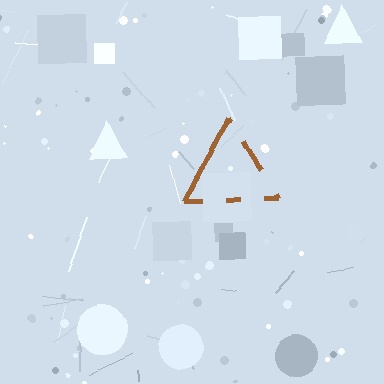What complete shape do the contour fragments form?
The contour fragments form a triangle.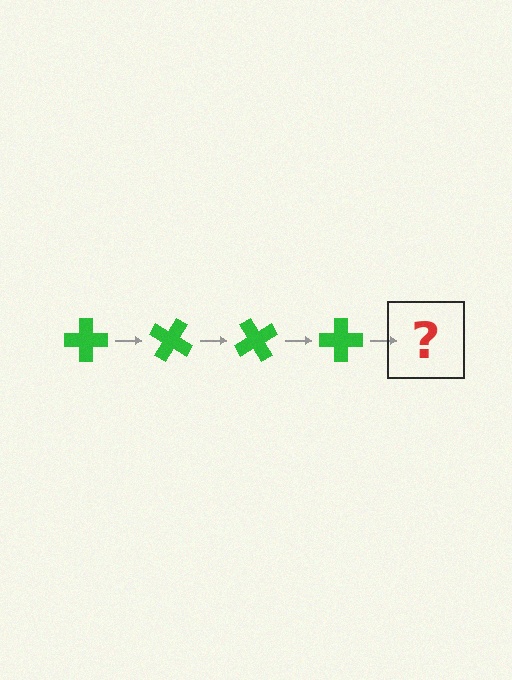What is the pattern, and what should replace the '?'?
The pattern is that the cross rotates 30 degrees each step. The '?' should be a green cross rotated 120 degrees.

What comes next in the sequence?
The next element should be a green cross rotated 120 degrees.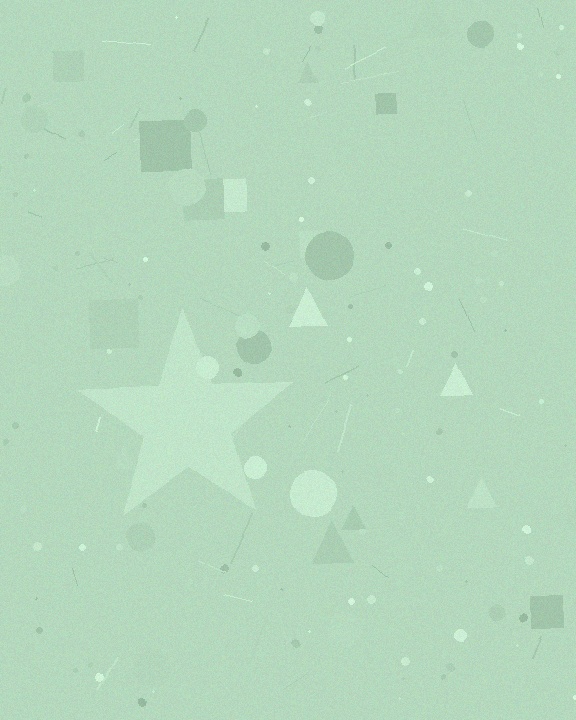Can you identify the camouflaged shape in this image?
The camouflaged shape is a star.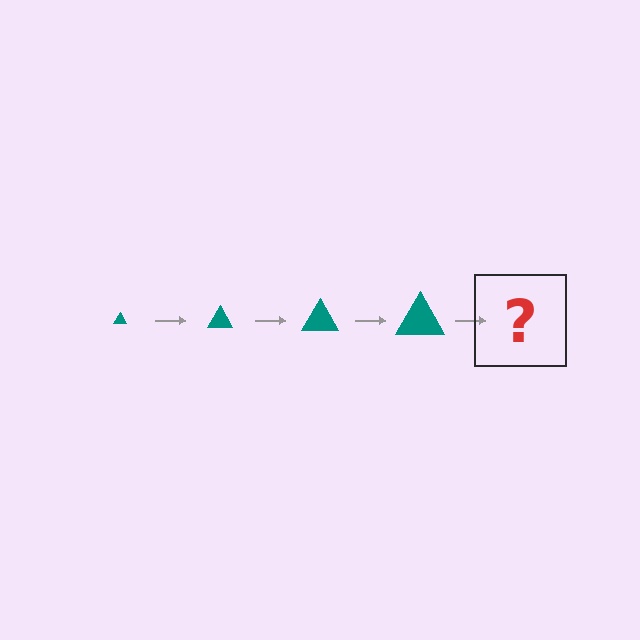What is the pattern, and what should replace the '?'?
The pattern is that the triangle gets progressively larger each step. The '?' should be a teal triangle, larger than the previous one.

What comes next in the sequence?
The next element should be a teal triangle, larger than the previous one.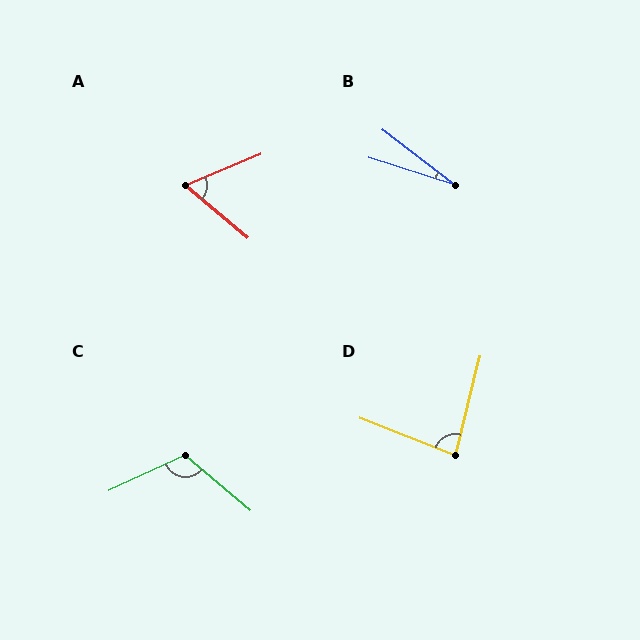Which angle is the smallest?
B, at approximately 20 degrees.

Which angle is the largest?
C, at approximately 116 degrees.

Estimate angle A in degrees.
Approximately 63 degrees.